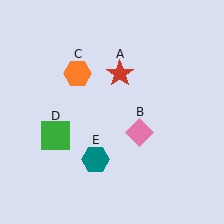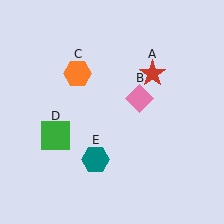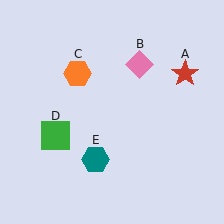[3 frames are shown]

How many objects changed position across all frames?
2 objects changed position: red star (object A), pink diamond (object B).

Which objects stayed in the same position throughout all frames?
Orange hexagon (object C) and green square (object D) and teal hexagon (object E) remained stationary.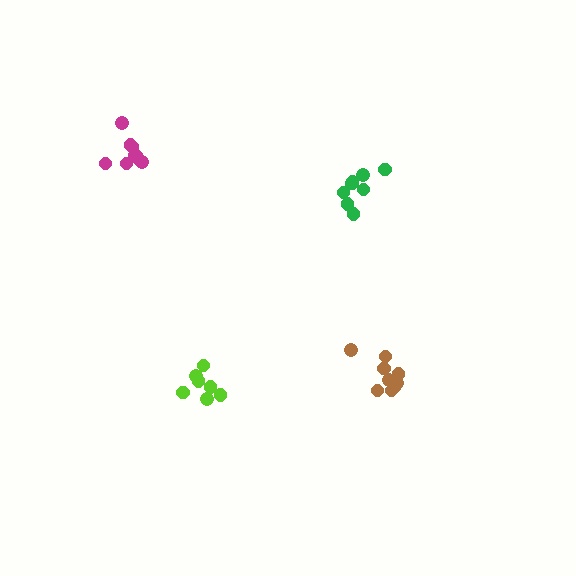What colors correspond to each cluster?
The clusters are colored: brown, lime, green, magenta.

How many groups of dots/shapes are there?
There are 4 groups.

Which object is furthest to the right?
The brown cluster is rightmost.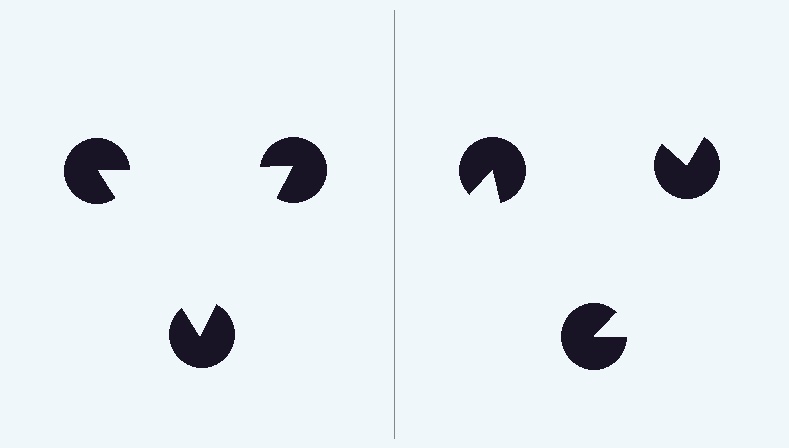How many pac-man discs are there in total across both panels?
6 — 3 on each side.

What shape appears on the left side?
An illusory triangle.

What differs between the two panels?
The pac-man discs are positioned identically on both sides; only the wedge orientations differ. On the left they align to a triangle; on the right they are misaligned.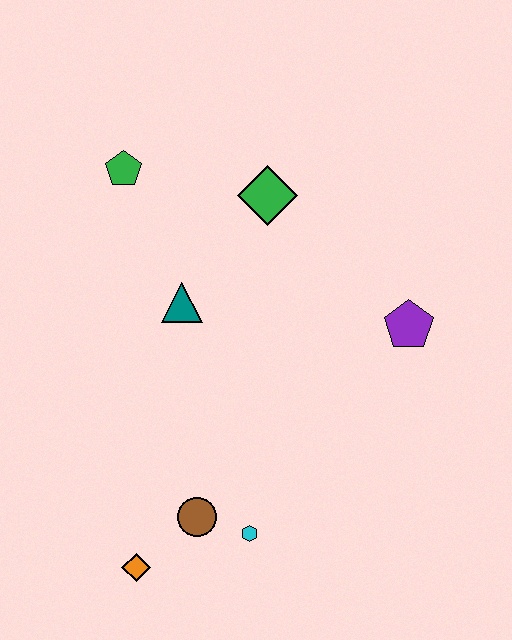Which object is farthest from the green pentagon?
The orange diamond is farthest from the green pentagon.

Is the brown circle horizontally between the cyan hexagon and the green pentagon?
Yes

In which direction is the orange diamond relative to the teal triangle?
The orange diamond is below the teal triangle.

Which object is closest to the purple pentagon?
The green diamond is closest to the purple pentagon.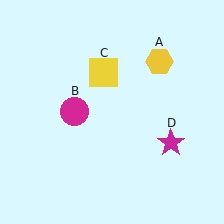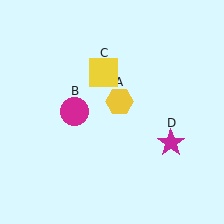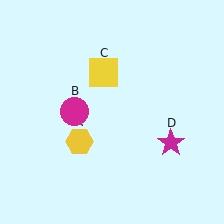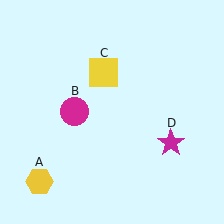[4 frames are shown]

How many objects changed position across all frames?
1 object changed position: yellow hexagon (object A).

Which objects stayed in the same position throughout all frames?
Magenta circle (object B) and yellow square (object C) and magenta star (object D) remained stationary.